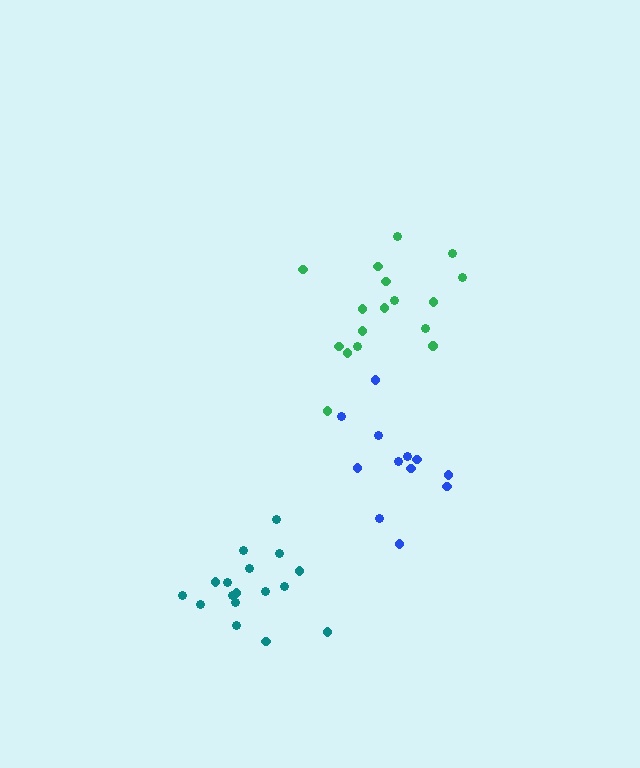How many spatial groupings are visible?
There are 3 spatial groupings.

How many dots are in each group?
Group 1: 12 dots, Group 2: 17 dots, Group 3: 17 dots (46 total).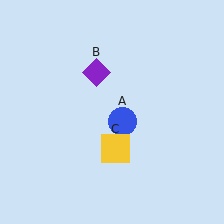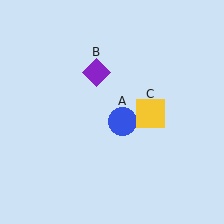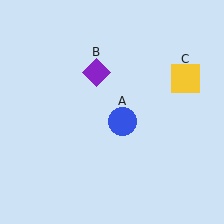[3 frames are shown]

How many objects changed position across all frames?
1 object changed position: yellow square (object C).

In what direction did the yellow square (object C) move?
The yellow square (object C) moved up and to the right.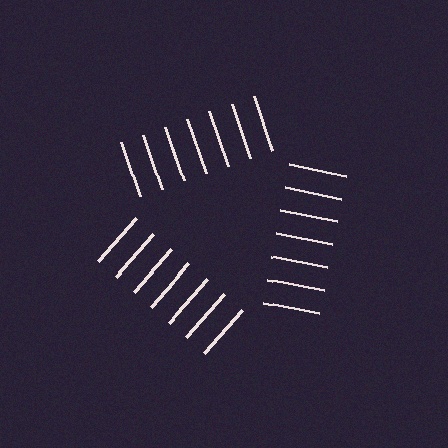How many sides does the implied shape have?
3 sides — the line-ends trace a triangle.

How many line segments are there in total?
21 — 7 along each of the 3 edges.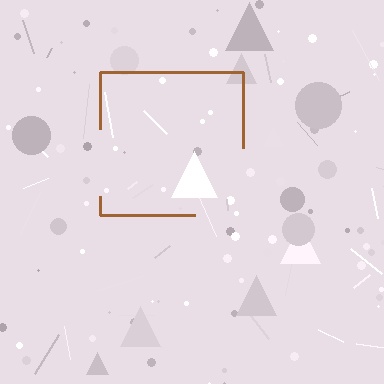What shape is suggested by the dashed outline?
The dashed outline suggests a square.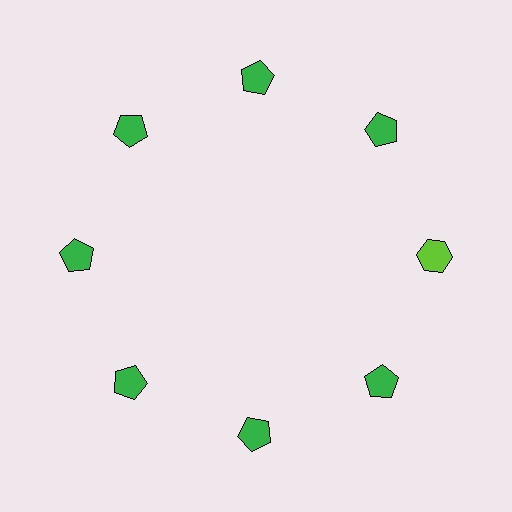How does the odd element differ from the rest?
It differs in both color (lime instead of green) and shape (hexagon instead of pentagon).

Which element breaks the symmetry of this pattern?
The lime hexagon at roughly the 3 o'clock position breaks the symmetry. All other shapes are green pentagons.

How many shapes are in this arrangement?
There are 8 shapes arranged in a ring pattern.